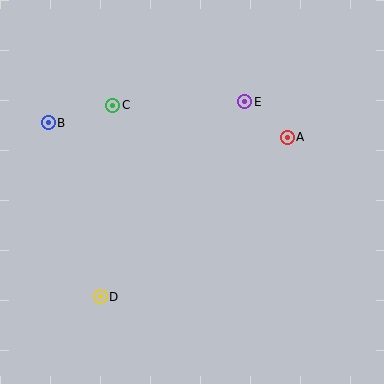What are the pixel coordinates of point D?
Point D is at (100, 297).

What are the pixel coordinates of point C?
Point C is at (113, 105).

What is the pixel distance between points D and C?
The distance between D and C is 192 pixels.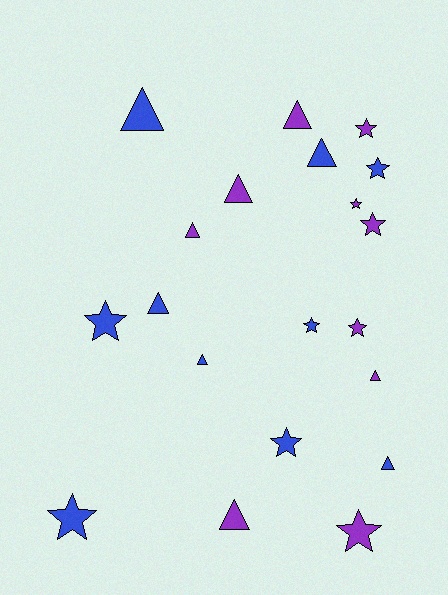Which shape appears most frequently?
Star, with 10 objects.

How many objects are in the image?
There are 20 objects.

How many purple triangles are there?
There are 5 purple triangles.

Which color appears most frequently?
Blue, with 10 objects.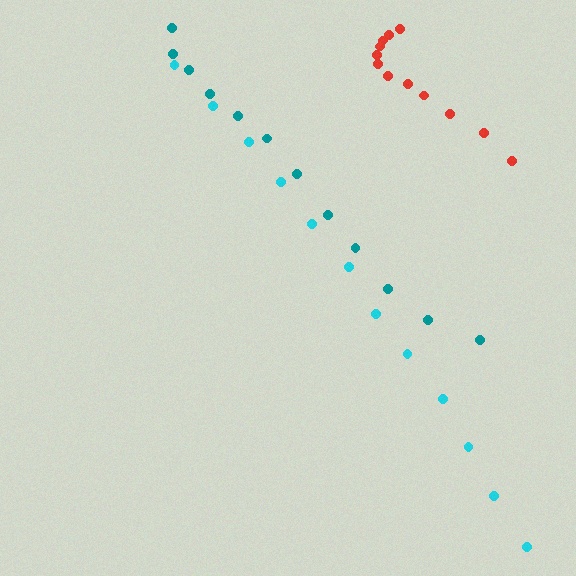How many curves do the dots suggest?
There are 3 distinct paths.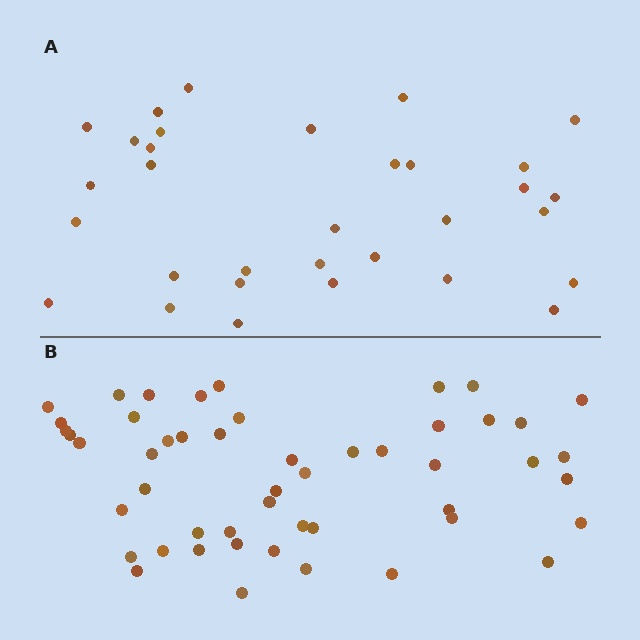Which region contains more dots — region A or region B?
Region B (the bottom region) has more dots.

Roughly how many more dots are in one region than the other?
Region B has approximately 20 more dots than region A.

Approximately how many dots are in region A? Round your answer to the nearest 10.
About 30 dots. (The exact count is 32, which rounds to 30.)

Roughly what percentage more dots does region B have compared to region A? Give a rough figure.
About 55% more.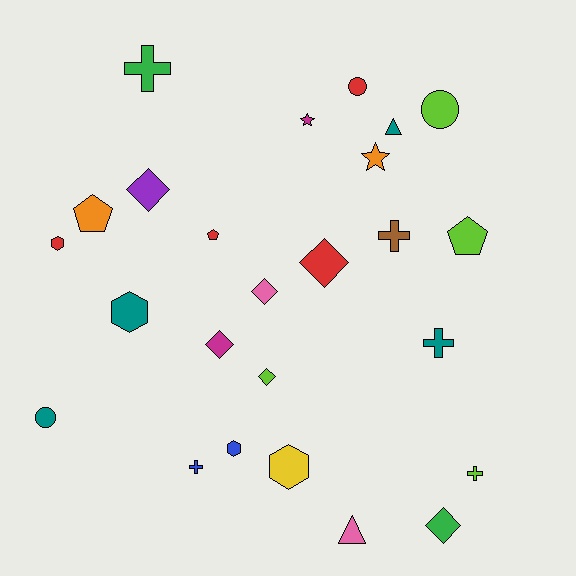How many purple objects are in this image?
There is 1 purple object.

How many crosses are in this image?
There are 5 crosses.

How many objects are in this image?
There are 25 objects.